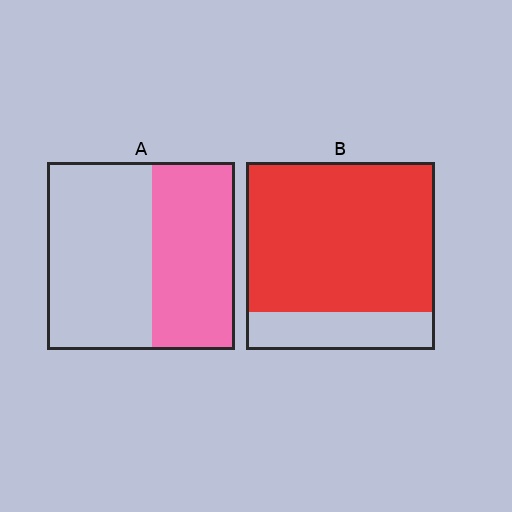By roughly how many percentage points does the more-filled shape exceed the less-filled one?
By roughly 35 percentage points (B over A).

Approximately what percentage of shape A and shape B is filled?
A is approximately 45% and B is approximately 80%.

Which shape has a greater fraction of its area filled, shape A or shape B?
Shape B.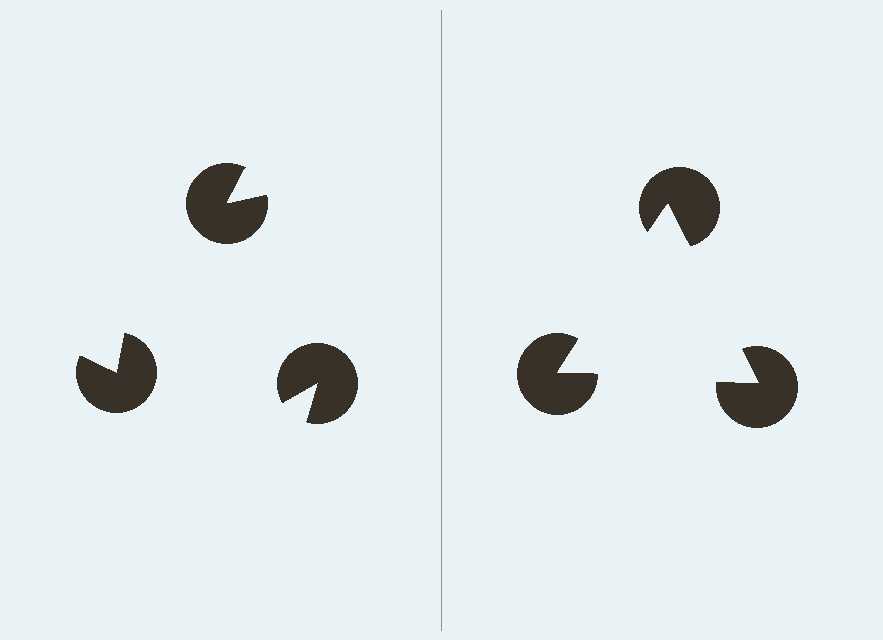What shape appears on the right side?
An illusory triangle.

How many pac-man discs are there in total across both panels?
6 — 3 on each side.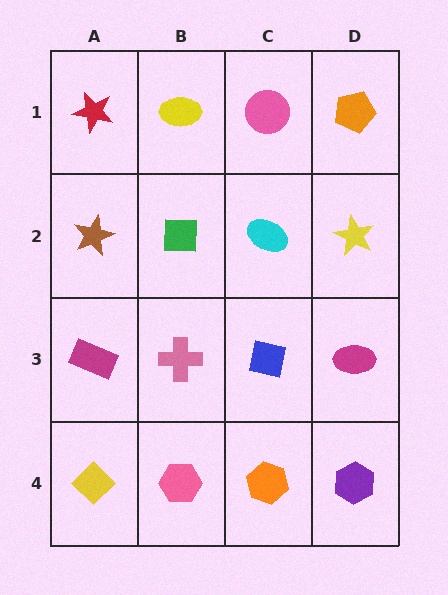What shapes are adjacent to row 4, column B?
A pink cross (row 3, column B), a yellow diamond (row 4, column A), an orange hexagon (row 4, column C).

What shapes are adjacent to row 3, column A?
A brown star (row 2, column A), a yellow diamond (row 4, column A), a pink cross (row 3, column B).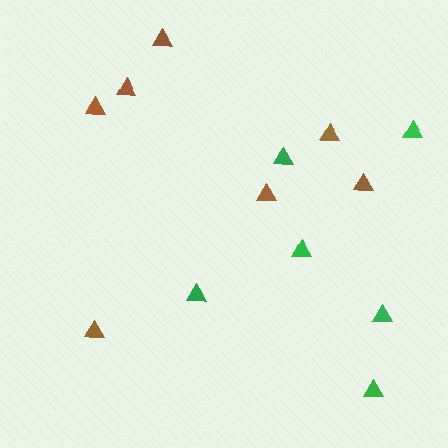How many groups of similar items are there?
There are 2 groups: one group of green triangles (6) and one group of brown triangles (7).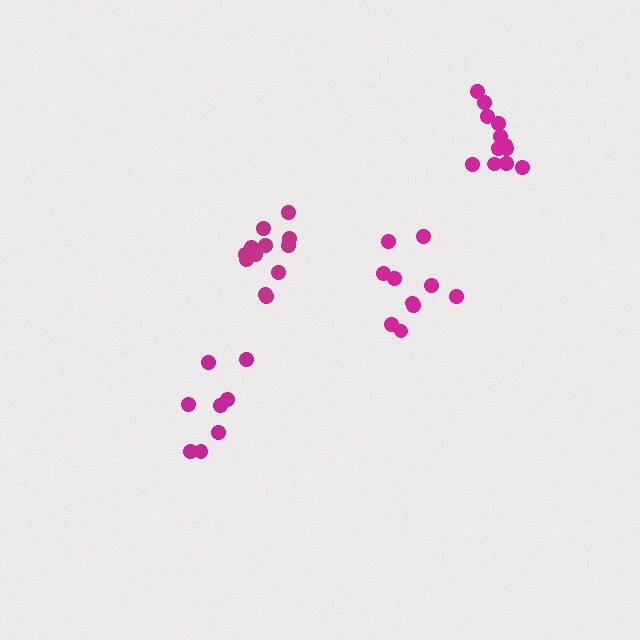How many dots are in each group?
Group 1: 12 dots, Group 2: 12 dots, Group 3: 8 dots, Group 4: 10 dots (42 total).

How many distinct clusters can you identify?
There are 4 distinct clusters.